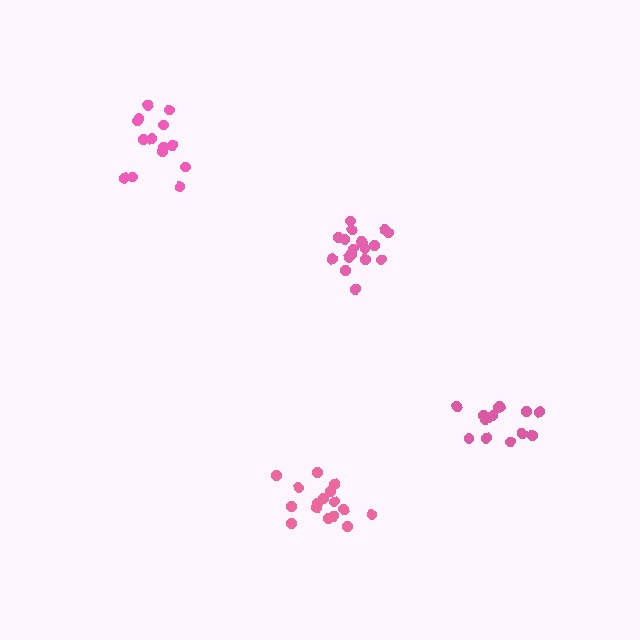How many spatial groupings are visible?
There are 4 spatial groupings.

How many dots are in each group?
Group 1: 14 dots, Group 2: 14 dots, Group 3: 18 dots, Group 4: 16 dots (62 total).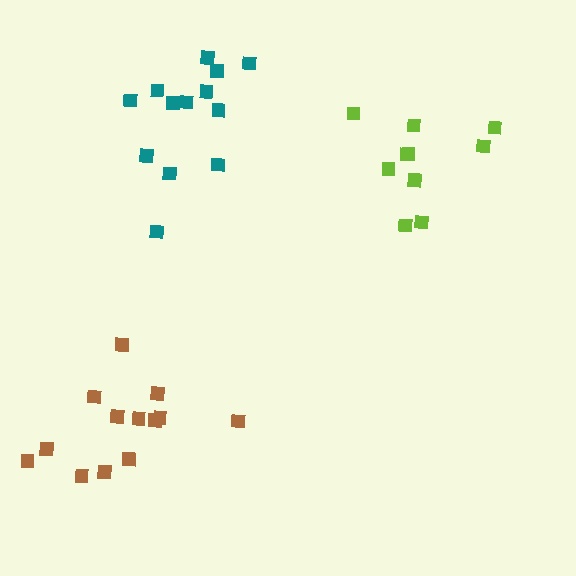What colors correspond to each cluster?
The clusters are colored: brown, lime, teal.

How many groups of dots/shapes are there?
There are 3 groups.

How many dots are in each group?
Group 1: 13 dots, Group 2: 10 dots, Group 3: 13 dots (36 total).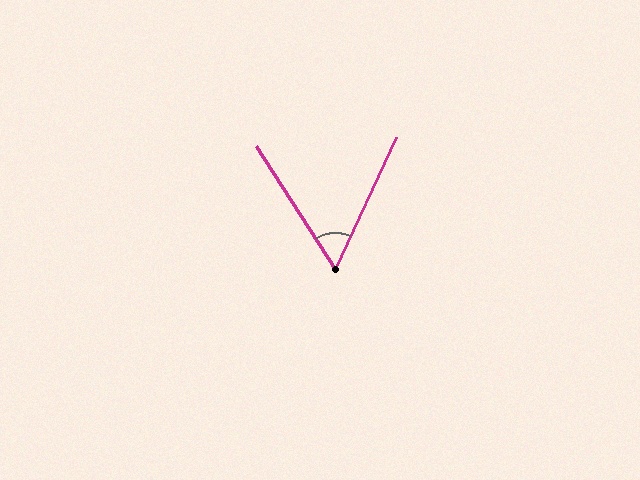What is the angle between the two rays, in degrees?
Approximately 58 degrees.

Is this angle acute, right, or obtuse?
It is acute.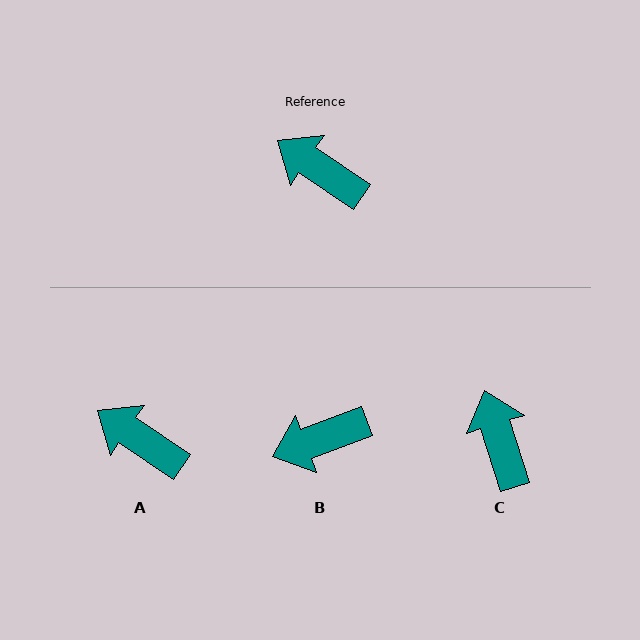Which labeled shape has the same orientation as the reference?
A.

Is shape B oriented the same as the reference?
No, it is off by about 55 degrees.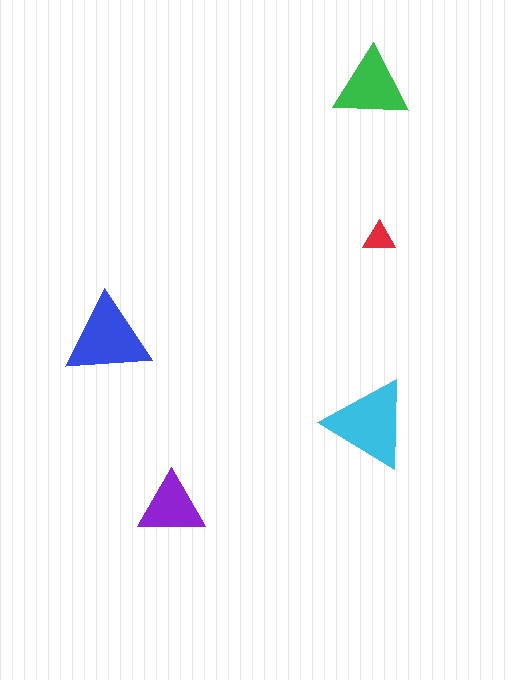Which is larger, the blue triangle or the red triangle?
The blue one.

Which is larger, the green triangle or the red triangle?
The green one.